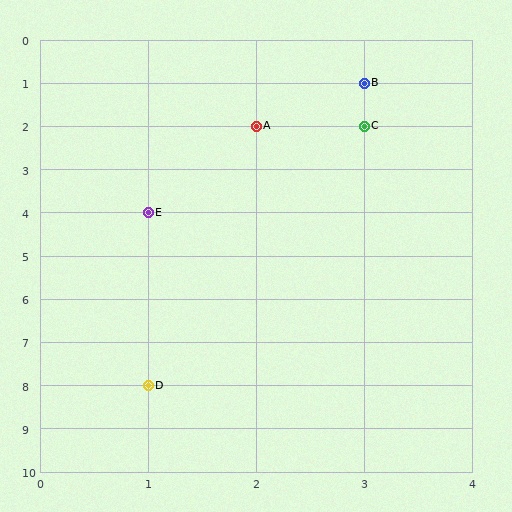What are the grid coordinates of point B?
Point B is at grid coordinates (3, 1).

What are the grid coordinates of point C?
Point C is at grid coordinates (3, 2).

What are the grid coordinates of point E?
Point E is at grid coordinates (1, 4).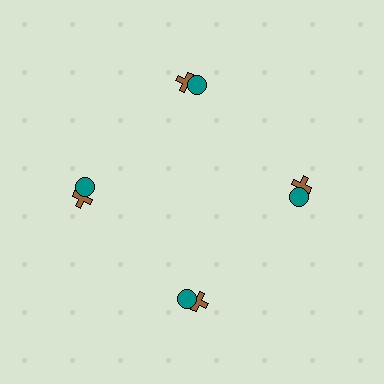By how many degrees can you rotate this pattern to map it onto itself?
The pattern maps onto itself every 90 degrees of rotation.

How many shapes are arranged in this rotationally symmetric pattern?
There are 8 shapes, arranged in 4 groups of 2.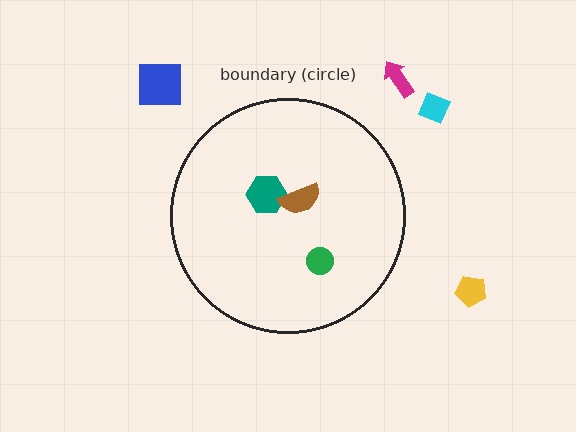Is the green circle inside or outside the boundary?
Inside.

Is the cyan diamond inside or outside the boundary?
Outside.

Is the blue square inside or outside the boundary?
Outside.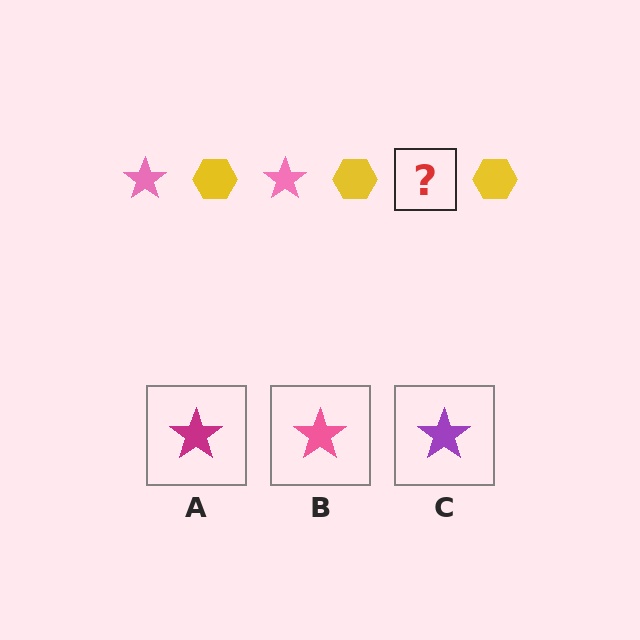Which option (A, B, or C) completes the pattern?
B.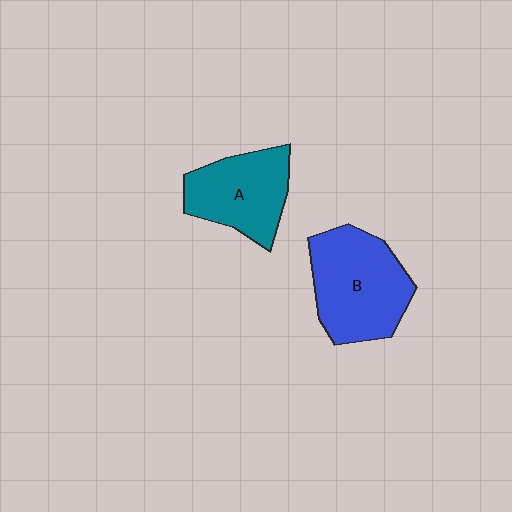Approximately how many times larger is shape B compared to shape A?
Approximately 1.3 times.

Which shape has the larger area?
Shape B (blue).